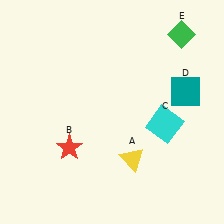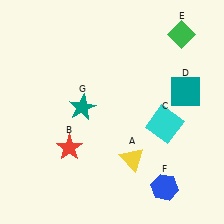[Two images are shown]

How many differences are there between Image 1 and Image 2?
There are 2 differences between the two images.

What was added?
A blue hexagon (F), a teal star (G) were added in Image 2.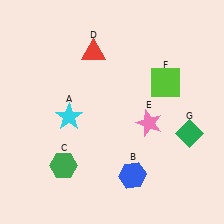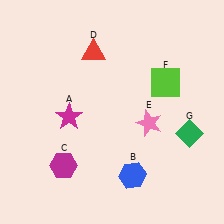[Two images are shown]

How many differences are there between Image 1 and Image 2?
There are 2 differences between the two images.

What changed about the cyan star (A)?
In Image 1, A is cyan. In Image 2, it changed to magenta.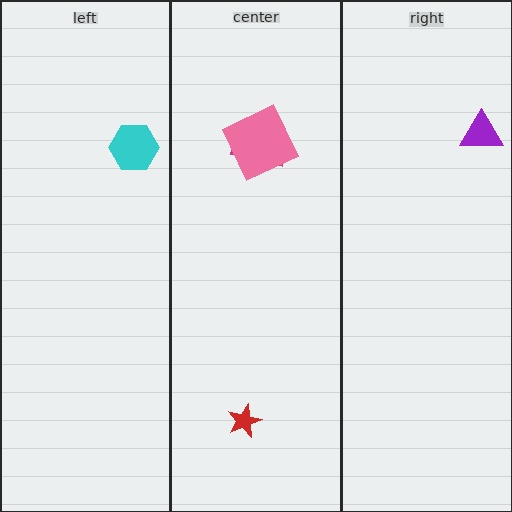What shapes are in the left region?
The cyan hexagon.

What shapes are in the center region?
The magenta semicircle, the red star, the pink square.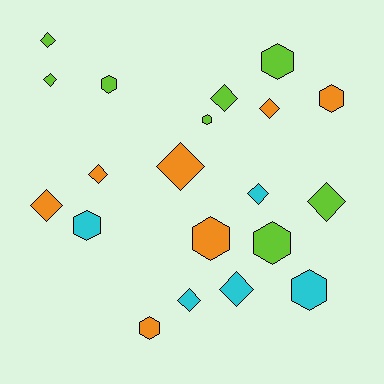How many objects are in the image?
There are 20 objects.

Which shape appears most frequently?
Diamond, with 11 objects.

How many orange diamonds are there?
There are 4 orange diamonds.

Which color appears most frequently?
Lime, with 8 objects.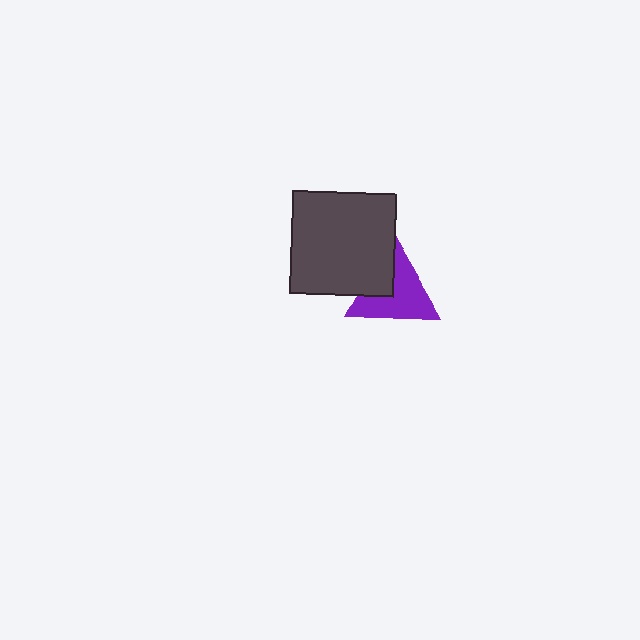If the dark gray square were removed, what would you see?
You would see the complete purple triangle.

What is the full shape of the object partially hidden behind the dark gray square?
The partially hidden object is a purple triangle.